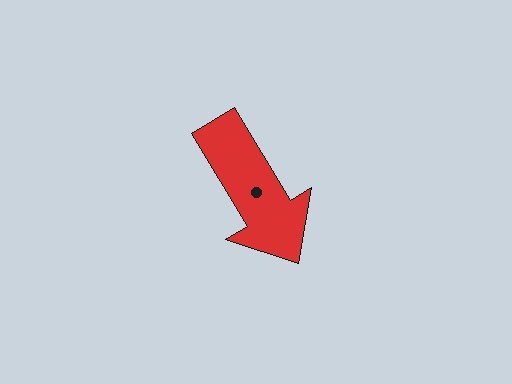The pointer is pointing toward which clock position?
Roughly 5 o'clock.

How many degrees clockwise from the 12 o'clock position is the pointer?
Approximately 149 degrees.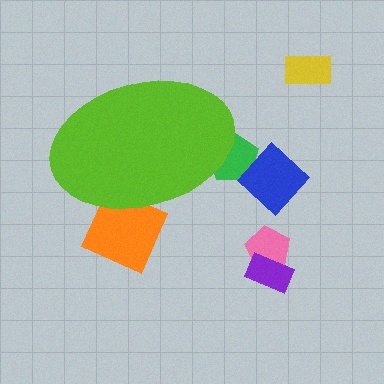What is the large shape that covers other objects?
A lime ellipse.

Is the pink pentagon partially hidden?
No, the pink pentagon is fully visible.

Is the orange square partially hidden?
Yes, the orange square is partially hidden behind the lime ellipse.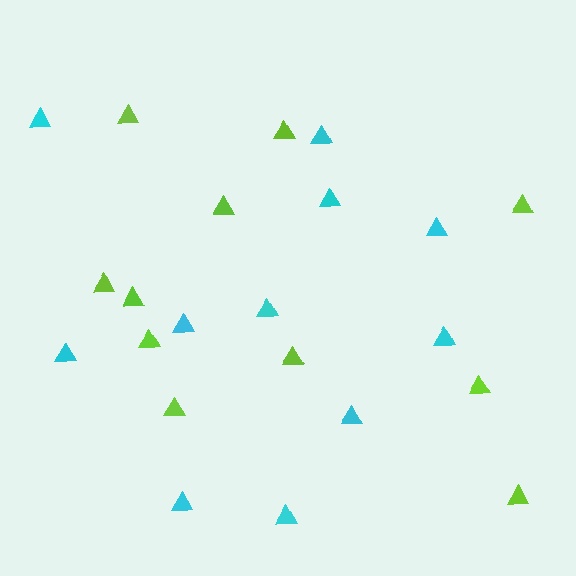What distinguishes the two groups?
There are 2 groups: one group of lime triangles (11) and one group of cyan triangles (11).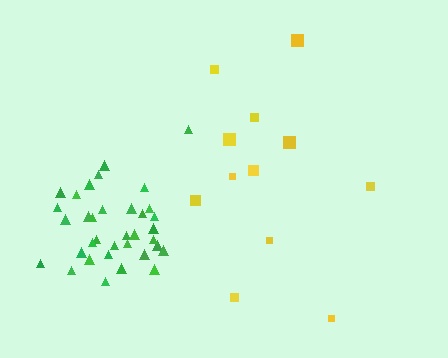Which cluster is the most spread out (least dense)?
Yellow.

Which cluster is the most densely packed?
Green.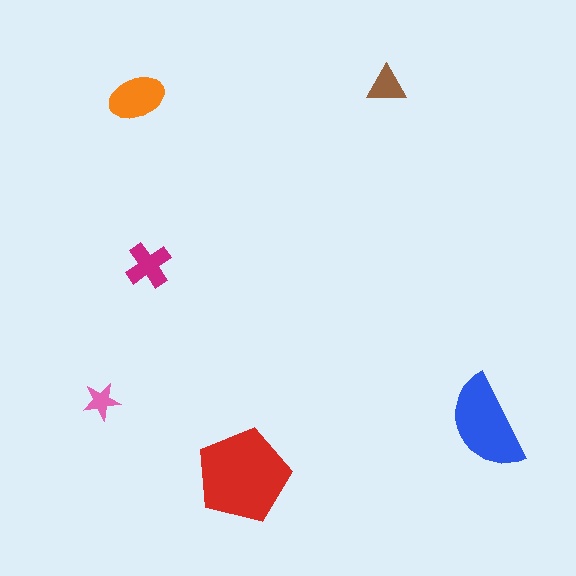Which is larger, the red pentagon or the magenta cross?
The red pentagon.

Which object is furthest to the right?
The blue semicircle is rightmost.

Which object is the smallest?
The pink star.